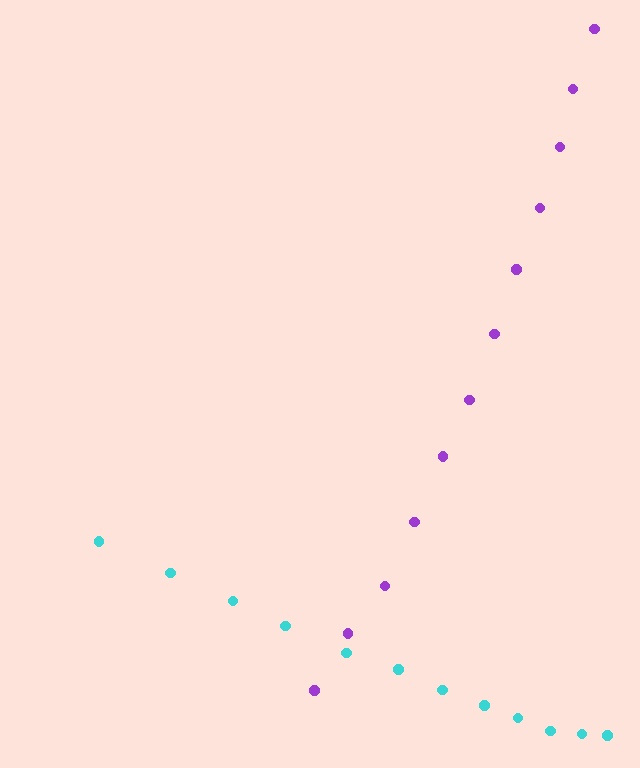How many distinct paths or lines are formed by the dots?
There are 2 distinct paths.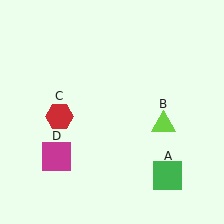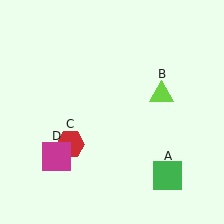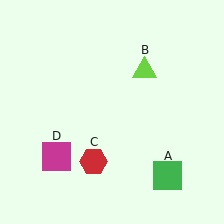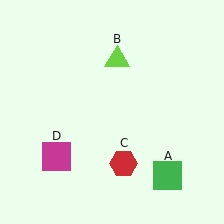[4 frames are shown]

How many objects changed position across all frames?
2 objects changed position: lime triangle (object B), red hexagon (object C).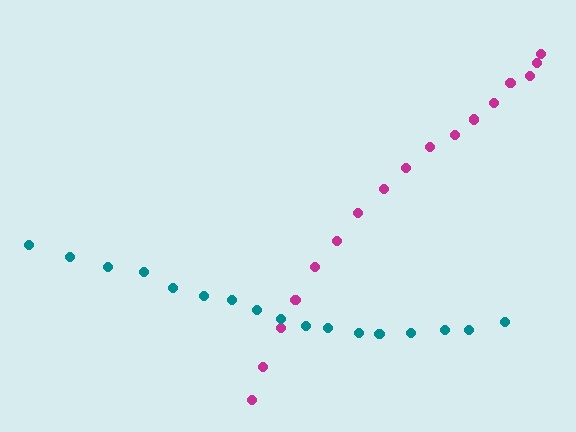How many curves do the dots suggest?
There are 2 distinct paths.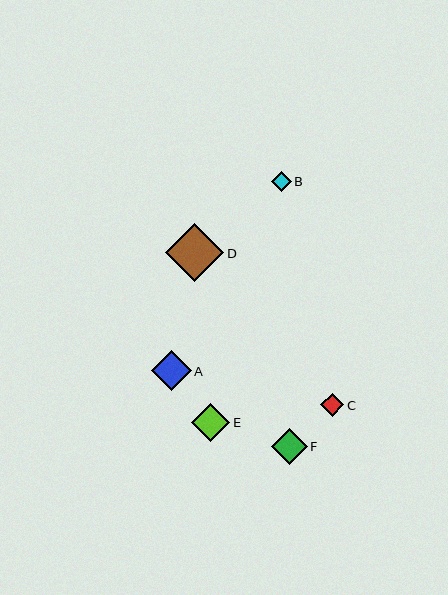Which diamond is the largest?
Diamond D is the largest with a size of approximately 59 pixels.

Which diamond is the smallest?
Diamond B is the smallest with a size of approximately 20 pixels.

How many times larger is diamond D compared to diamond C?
Diamond D is approximately 2.5 times the size of diamond C.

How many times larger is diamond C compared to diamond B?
Diamond C is approximately 1.1 times the size of diamond B.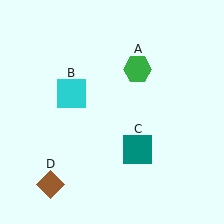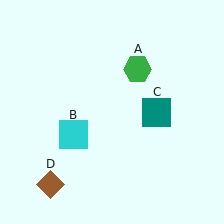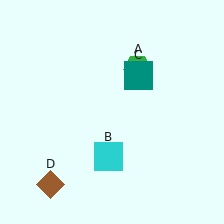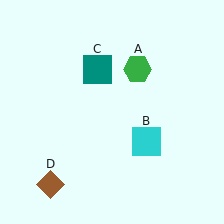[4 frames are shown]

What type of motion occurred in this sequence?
The cyan square (object B), teal square (object C) rotated counterclockwise around the center of the scene.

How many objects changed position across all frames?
2 objects changed position: cyan square (object B), teal square (object C).